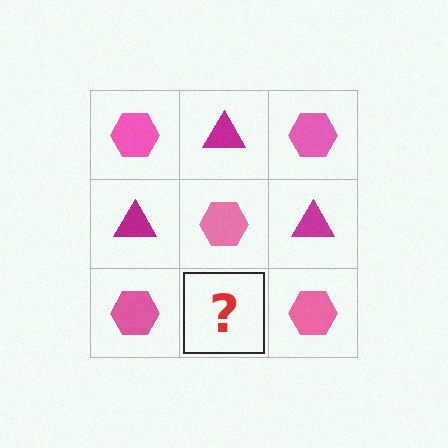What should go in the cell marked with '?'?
The missing cell should contain a magenta triangle.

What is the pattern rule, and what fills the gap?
The rule is that it alternates pink hexagon and magenta triangle in a checkerboard pattern. The gap should be filled with a magenta triangle.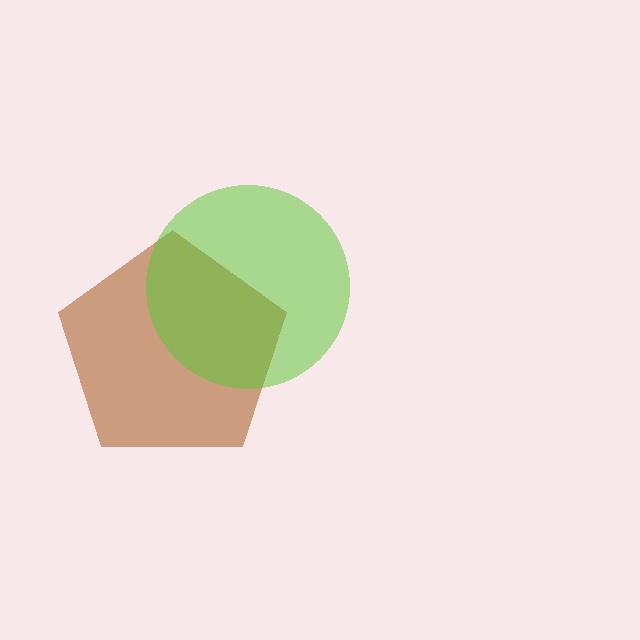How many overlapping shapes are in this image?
There are 2 overlapping shapes in the image.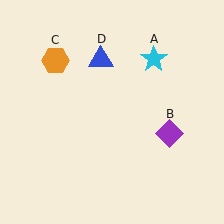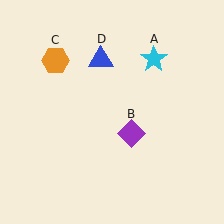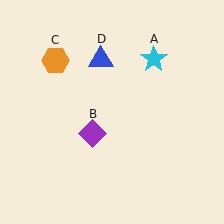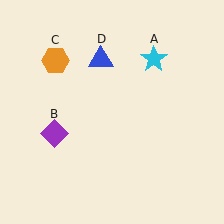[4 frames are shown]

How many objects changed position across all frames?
1 object changed position: purple diamond (object B).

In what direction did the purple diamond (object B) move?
The purple diamond (object B) moved left.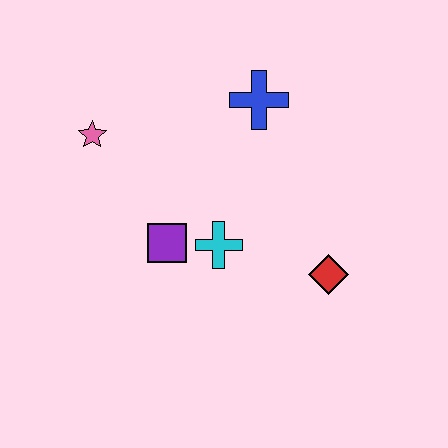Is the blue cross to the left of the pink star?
No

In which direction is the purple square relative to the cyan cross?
The purple square is to the left of the cyan cross.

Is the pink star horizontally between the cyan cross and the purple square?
No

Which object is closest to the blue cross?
The cyan cross is closest to the blue cross.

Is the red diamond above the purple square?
No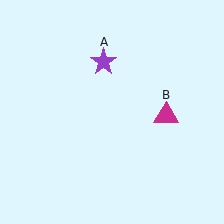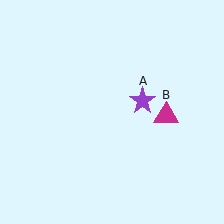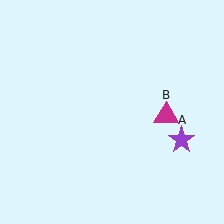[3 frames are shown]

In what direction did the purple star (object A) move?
The purple star (object A) moved down and to the right.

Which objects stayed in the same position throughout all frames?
Magenta triangle (object B) remained stationary.